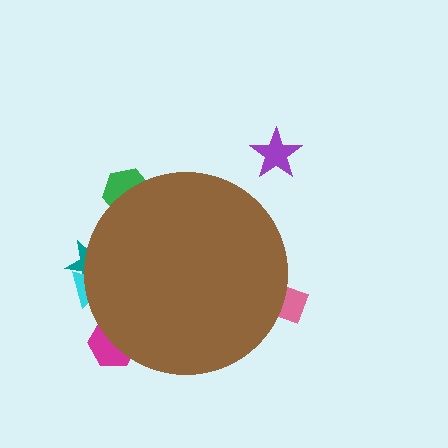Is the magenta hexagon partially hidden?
Yes, the magenta hexagon is partially hidden behind the brown circle.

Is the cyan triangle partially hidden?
Yes, the cyan triangle is partially hidden behind the brown circle.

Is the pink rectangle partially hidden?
Yes, the pink rectangle is partially hidden behind the brown circle.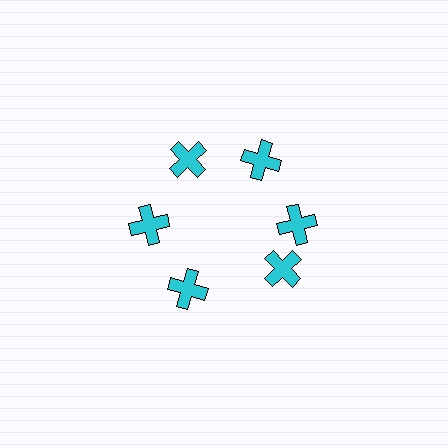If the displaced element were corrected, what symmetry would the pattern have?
It would have 6-fold rotational symmetry — the pattern would map onto itself every 60 degrees.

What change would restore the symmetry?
The symmetry would be restored by rotating it back into even spacing with its neighbors so that all 6 crosses sit at equal angles and equal distance from the center.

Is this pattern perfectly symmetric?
No. The 6 cyan crosses are arranged in a ring, but one element near the 5 o'clock position is rotated out of alignment along the ring, breaking the 6-fold rotational symmetry.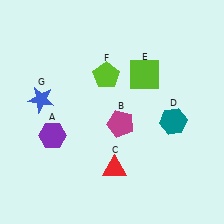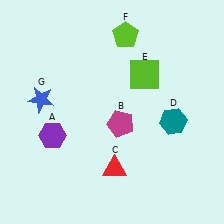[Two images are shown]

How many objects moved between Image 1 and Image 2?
1 object moved between the two images.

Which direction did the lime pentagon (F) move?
The lime pentagon (F) moved up.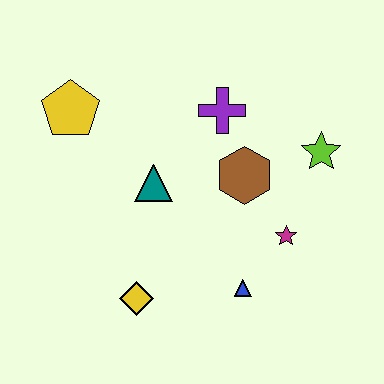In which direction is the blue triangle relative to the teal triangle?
The blue triangle is below the teal triangle.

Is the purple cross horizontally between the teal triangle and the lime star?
Yes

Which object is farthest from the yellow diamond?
The lime star is farthest from the yellow diamond.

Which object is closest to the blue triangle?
The magenta star is closest to the blue triangle.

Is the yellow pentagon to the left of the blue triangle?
Yes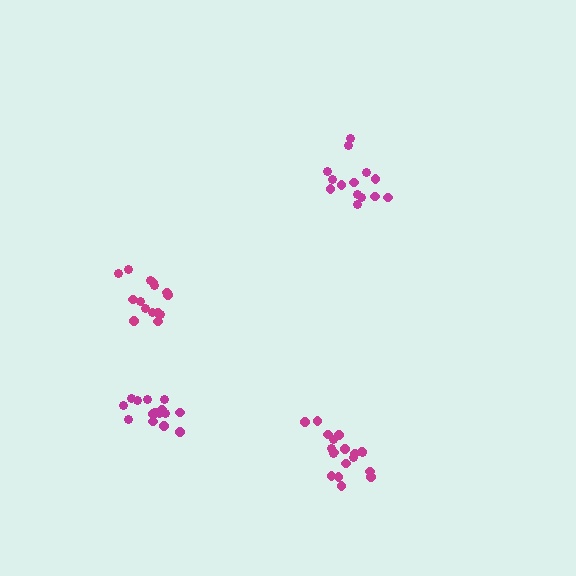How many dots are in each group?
Group 1: 16 dots, Group 2: 19 dots, Group 3: 14 dots, Group 4: 15 dots (64 total).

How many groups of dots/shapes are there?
There are 4 groups.